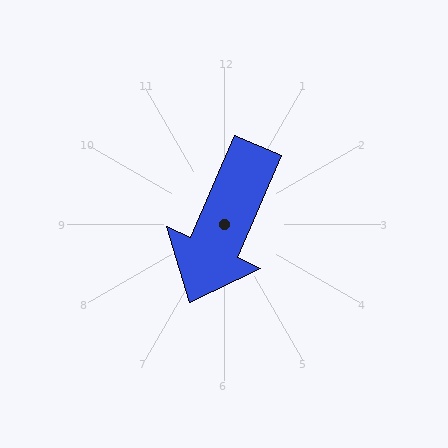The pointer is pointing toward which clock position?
Roughly 7 o'clock.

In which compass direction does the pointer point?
Southwest.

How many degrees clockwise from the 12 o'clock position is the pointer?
Approximately 204 degrees.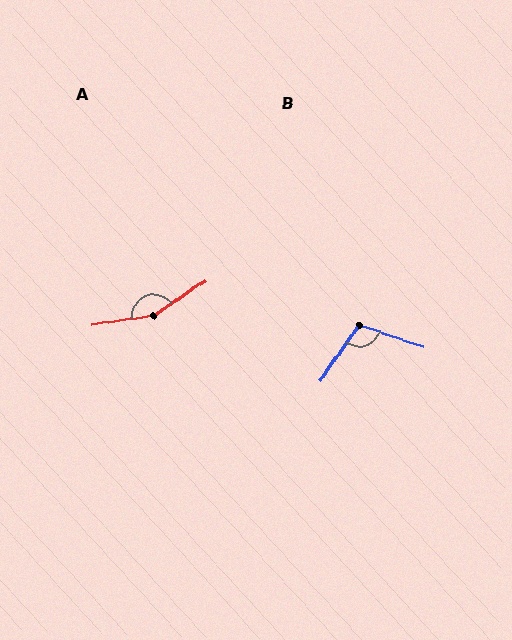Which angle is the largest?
A, at approximately 154 degrees.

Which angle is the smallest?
B, at approximately 106 degrees.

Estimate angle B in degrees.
Approximately 106 degrees.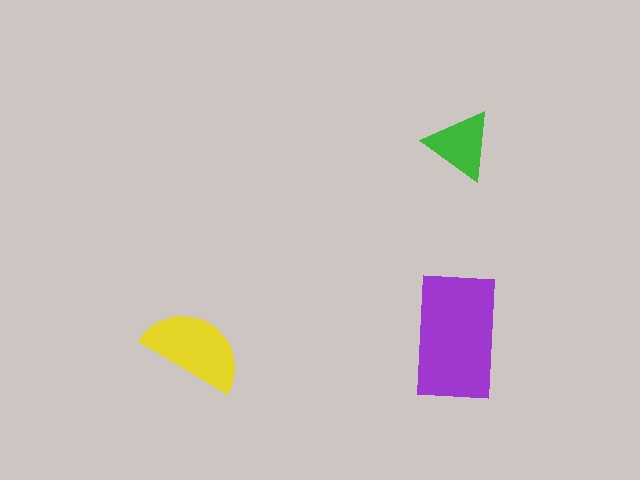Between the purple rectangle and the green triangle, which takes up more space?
The purple rectangle.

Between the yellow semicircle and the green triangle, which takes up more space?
The yellow semicircle.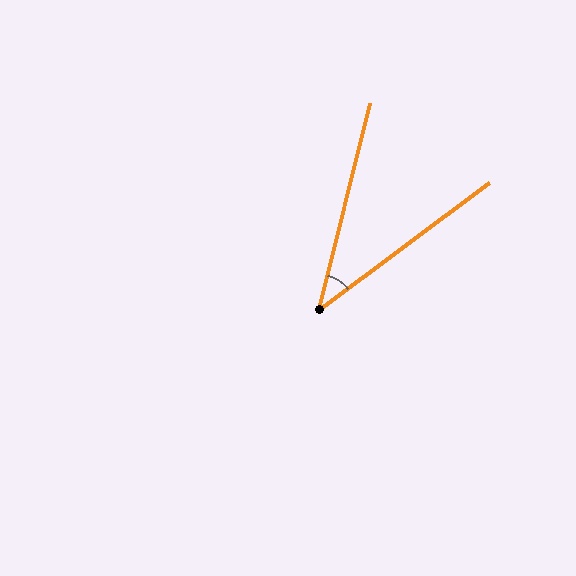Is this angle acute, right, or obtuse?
It is acute.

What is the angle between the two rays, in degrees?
Approximately 39 degrees.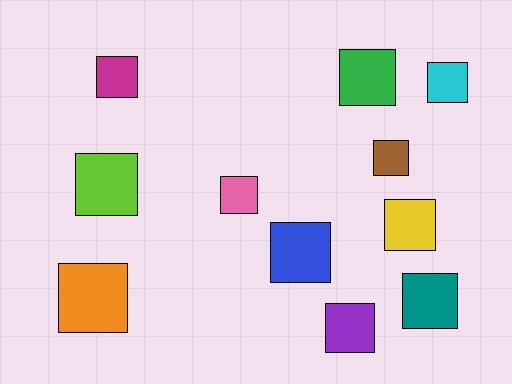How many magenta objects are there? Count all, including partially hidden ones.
There is 1 magenta object.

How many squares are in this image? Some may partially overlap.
There are 11 squares.